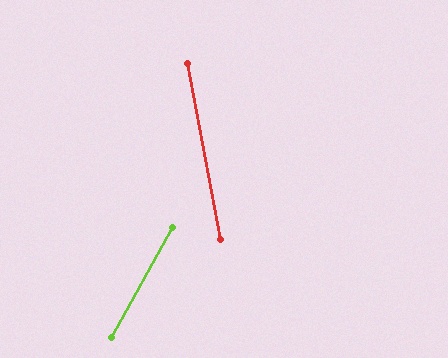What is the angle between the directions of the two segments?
Approximately 40 degrees.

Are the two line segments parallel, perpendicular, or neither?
Neither parallel nor perpendicular — they differ by about 40°.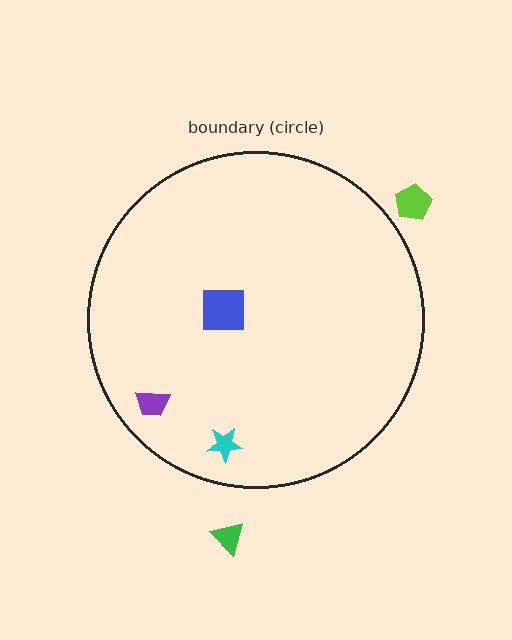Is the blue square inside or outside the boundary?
Inside.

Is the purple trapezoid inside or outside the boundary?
Inside.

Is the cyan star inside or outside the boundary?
Inside.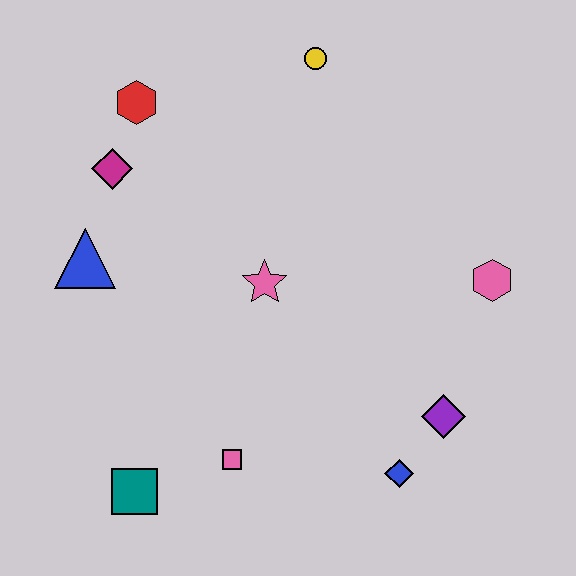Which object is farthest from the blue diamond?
The red hexagon is farthest from the blue diamond.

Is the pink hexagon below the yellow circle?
Yes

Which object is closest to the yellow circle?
The red hexagon is closest to the yellow circle.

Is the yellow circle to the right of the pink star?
Yes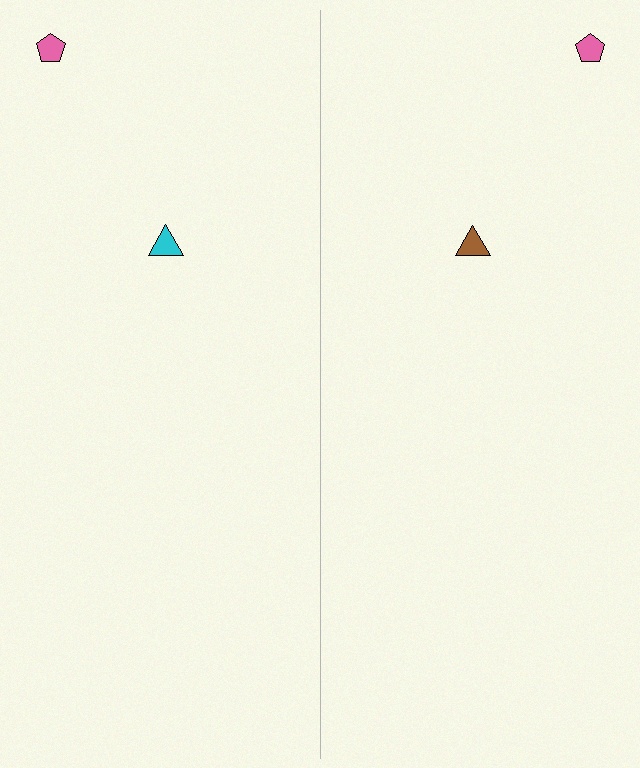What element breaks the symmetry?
The brown triangle on the right side breaks the symmetry — its mirror counterpart is cyan.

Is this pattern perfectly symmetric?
No, the pattern is not perfectly symmetric. The brown triangle on the right side breaks the symmetry — its mirror counterpart is cyan.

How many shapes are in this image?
There are 4 shapes in this image.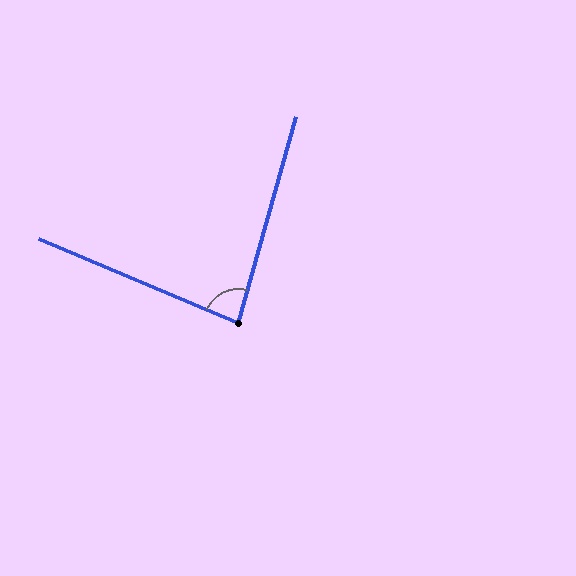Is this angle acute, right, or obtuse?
It is acute.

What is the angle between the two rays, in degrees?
Approximately 83 degrees.